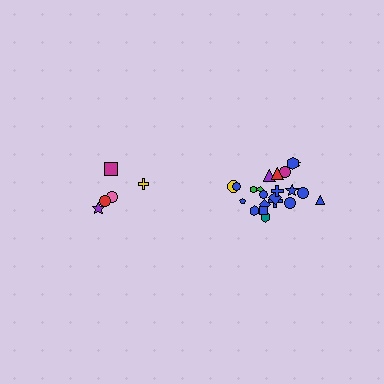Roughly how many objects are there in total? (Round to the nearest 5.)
Roughly 30 objects in total.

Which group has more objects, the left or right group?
The right group.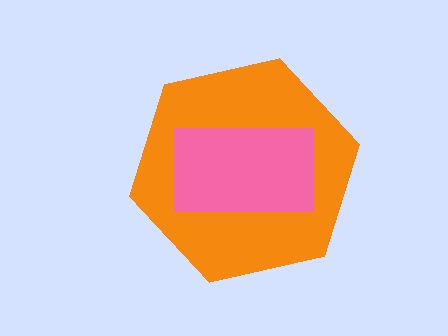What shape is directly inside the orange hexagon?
The pink rectangle.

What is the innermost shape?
The pink rectangle.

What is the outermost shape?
The orange hexagon.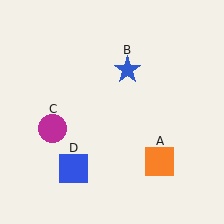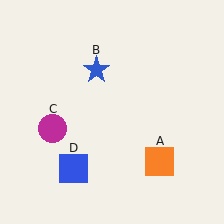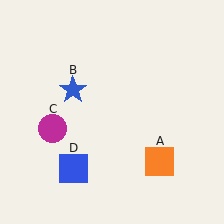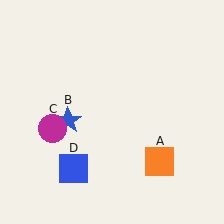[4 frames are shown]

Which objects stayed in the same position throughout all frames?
Orange square (object A) and magenta circle (object C) and blue square (object D) remained stationary.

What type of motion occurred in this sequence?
The blue star (object B) rotated counterclockwise around the center of the scene.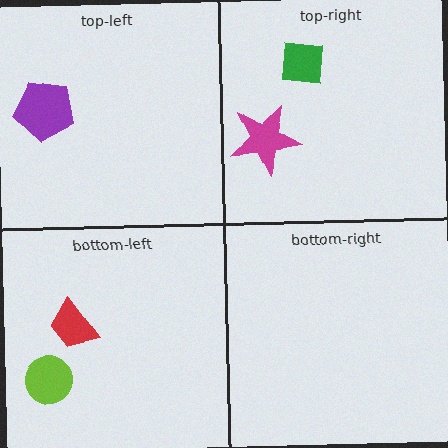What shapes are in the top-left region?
The purple pentagon.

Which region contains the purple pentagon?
The top-left region.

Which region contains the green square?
The top-right region.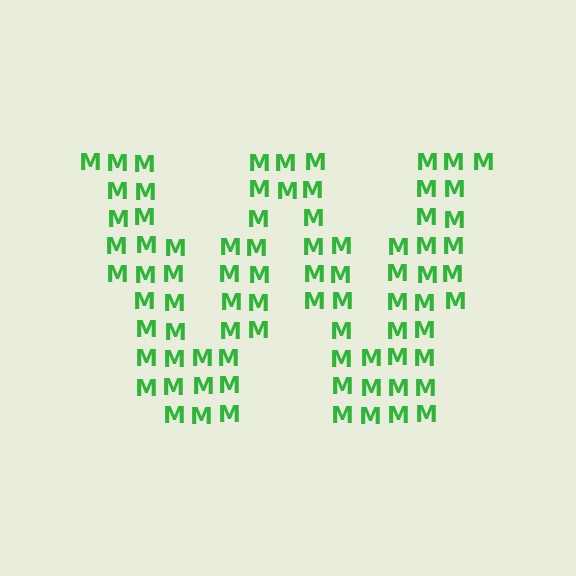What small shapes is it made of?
It is made of small letter M's.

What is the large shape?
The large shape is the letter W.